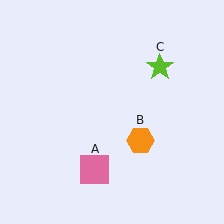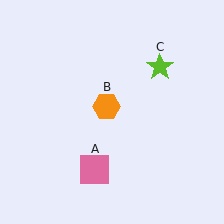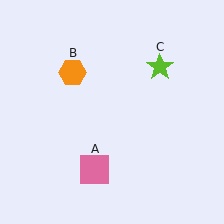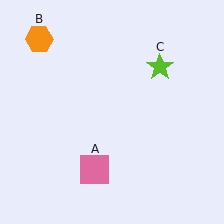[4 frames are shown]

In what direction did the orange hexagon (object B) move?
The orange hexagon (object B) moved up and to the left.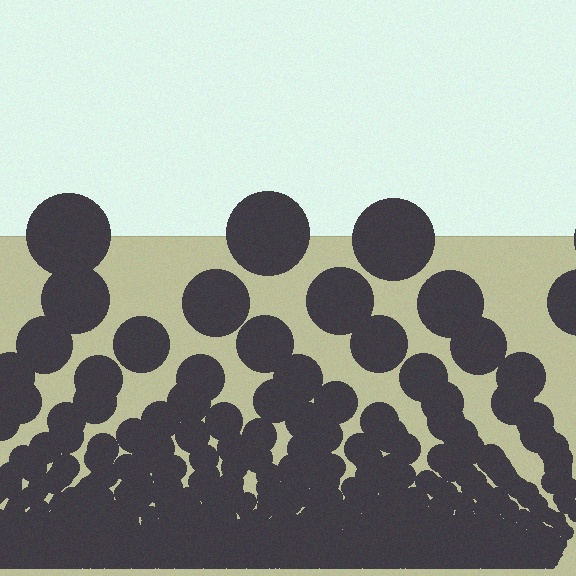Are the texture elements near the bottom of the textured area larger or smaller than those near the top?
Smaller. The gradient is inverted — elements near the bottom are smaller and denser.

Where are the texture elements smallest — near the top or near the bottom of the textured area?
Near the bottom.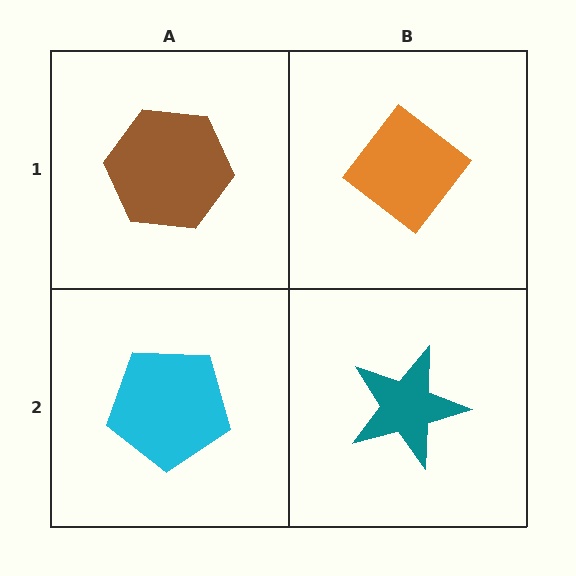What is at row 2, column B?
A teal star.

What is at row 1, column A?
A brown hexagon.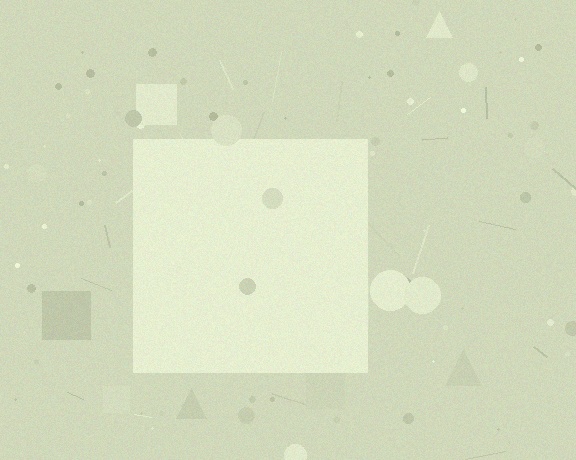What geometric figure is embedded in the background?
A square is embedded in the background.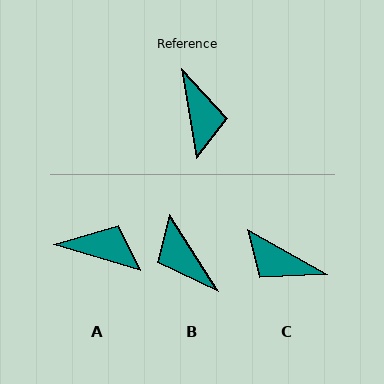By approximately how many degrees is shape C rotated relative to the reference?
Approximately 129 degrees clockwise.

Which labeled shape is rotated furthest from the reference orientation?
B, about 157 degrees away.